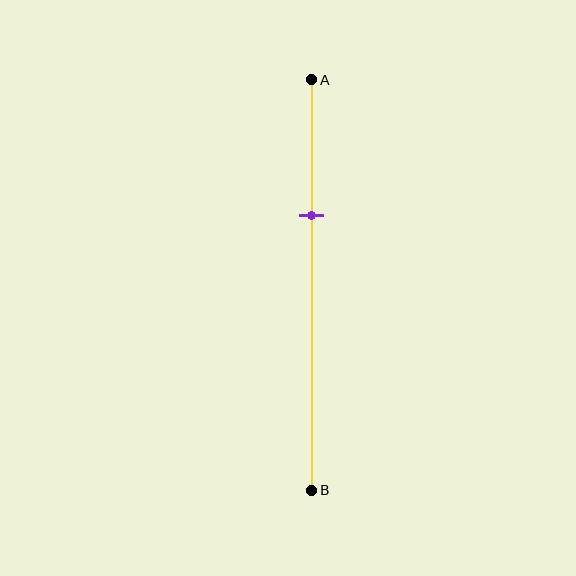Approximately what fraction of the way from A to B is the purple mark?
The purple mark is approximately 35% of the way from A to B.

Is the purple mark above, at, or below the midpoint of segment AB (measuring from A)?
The purple mark is above the midpoint of segment AB.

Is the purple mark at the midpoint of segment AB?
No, the mark is at about 35% from A, not at the 50% midpoint.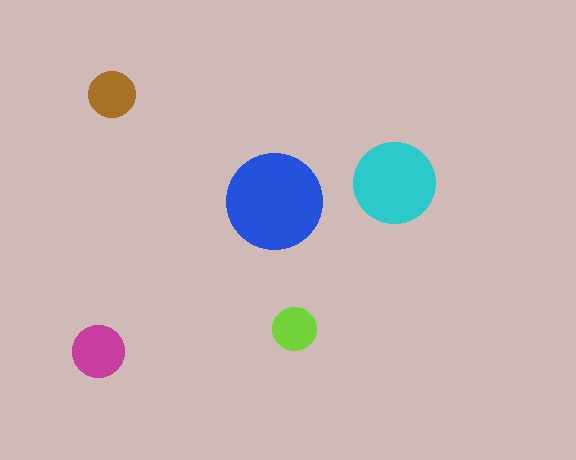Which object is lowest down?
The magenta circle is bottommost.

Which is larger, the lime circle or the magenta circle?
The magenta one.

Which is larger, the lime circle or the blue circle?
The blue one.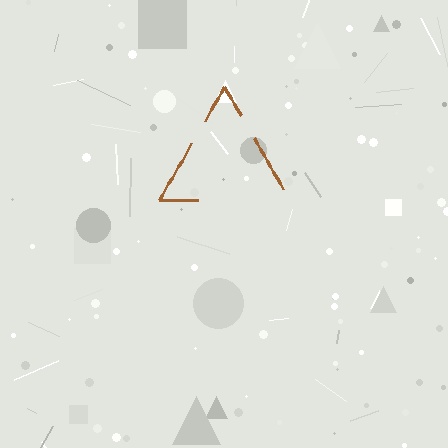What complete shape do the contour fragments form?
The contour fragments form a triangle.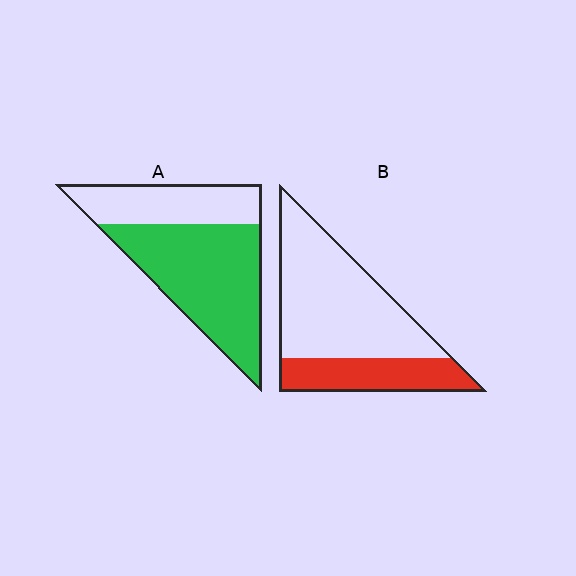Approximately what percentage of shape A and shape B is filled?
A is approximately 65% and B is approximately 30%.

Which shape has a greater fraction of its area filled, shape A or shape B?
Shape A.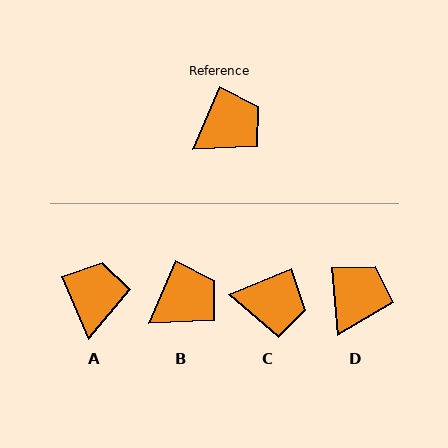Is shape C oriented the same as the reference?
No, it is off by about 44 degrees.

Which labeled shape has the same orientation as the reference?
B.